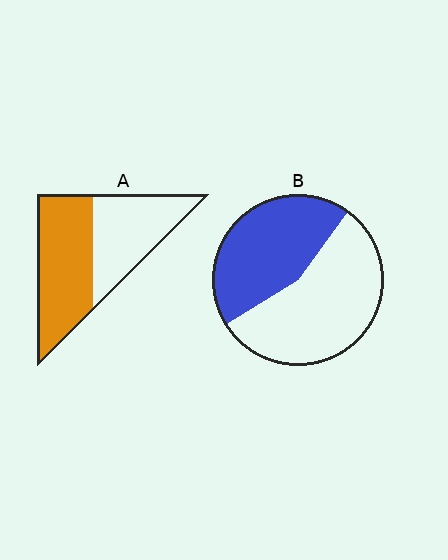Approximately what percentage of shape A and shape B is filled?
A is approximately 55% and B is approximately 45%.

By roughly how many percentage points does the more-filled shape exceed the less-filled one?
By roughly 10 percentage points (A over B).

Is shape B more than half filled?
No.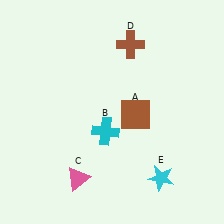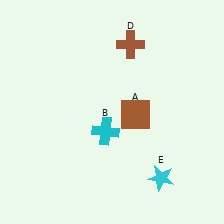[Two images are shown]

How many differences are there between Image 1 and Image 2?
There is 1 difference between the two images.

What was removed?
The pink triangle (C) was removed in Image 2.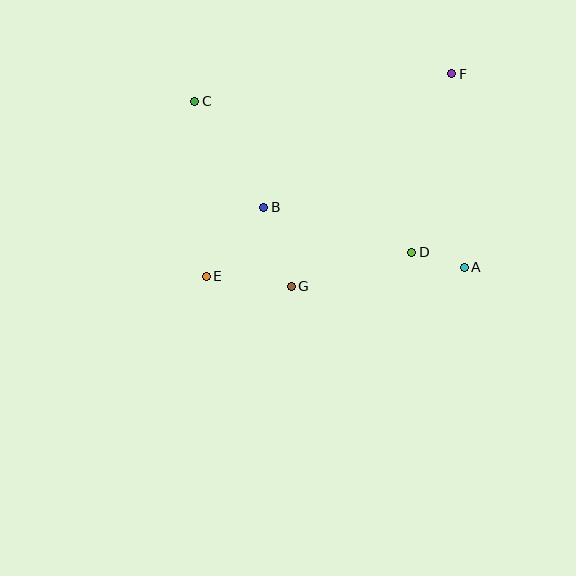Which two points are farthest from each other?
Points E and F are farthest from each other.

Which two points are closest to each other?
Points A and D are closest to each other.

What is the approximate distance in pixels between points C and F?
The distance between C and F is approximately 258 pixels.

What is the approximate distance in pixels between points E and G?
The distance between E and G is approximately 86 pixels.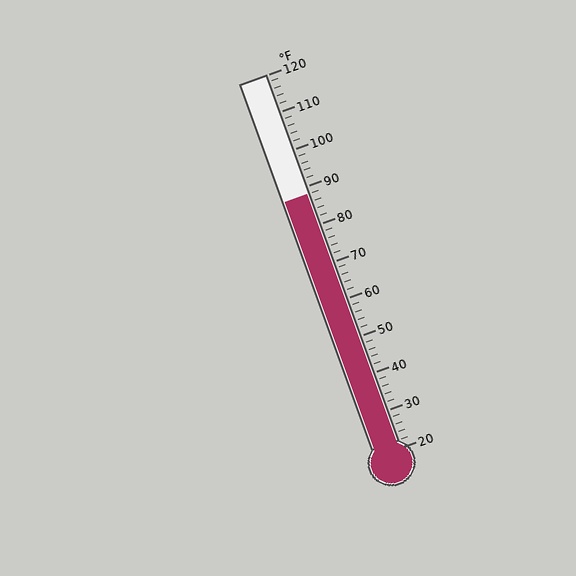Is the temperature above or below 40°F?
The temperature is above 40°F.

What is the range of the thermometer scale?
The thermometer scale ranges from 20°F to 120°F.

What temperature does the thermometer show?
The thermometer shows approximately 88°F.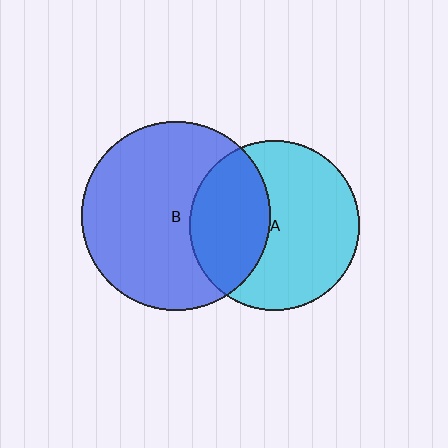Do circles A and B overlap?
Yes.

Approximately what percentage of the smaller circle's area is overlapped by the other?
Approximately 35%.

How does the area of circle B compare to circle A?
Approximately 1.2 times.